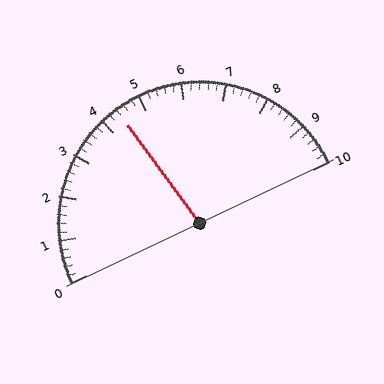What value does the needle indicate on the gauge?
The needle indicates approximately 4.4.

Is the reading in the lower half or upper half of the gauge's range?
The reading is in the lower half of the range (0 to 10).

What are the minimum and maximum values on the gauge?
The gauge ranges from 0 to 10.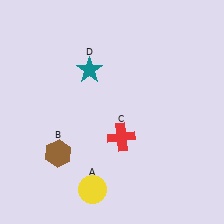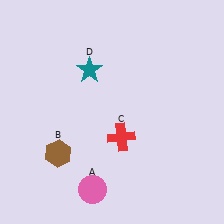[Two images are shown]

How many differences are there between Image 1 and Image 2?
There is 1 difference between the two images.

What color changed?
The circle (A) changed from yellow in Image 1 to pink in Image 2.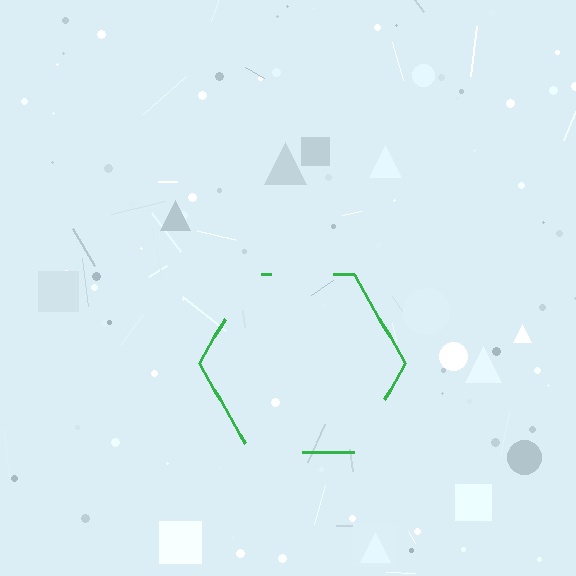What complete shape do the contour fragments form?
The contour fragments form a hexagon.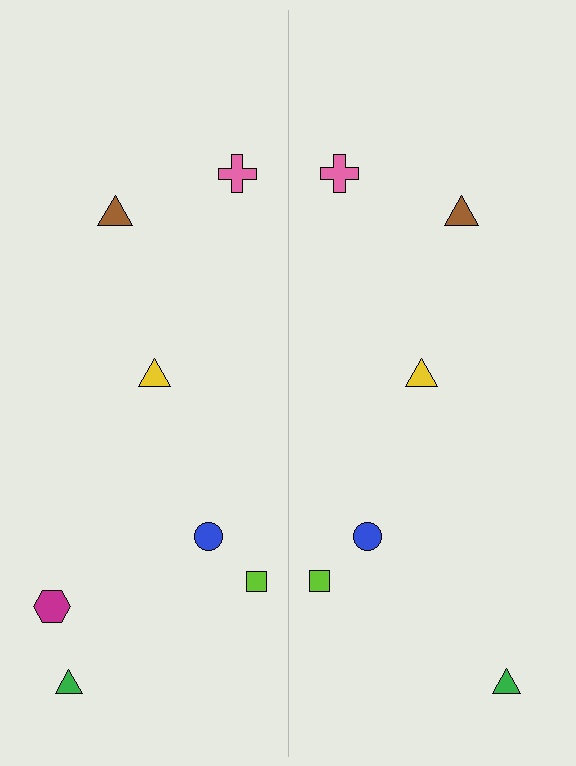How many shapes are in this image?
There are 13 shapes in this image.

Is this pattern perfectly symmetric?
No, the pattern is not perfectly symmetric. A magenta hexagon is missing from the right side.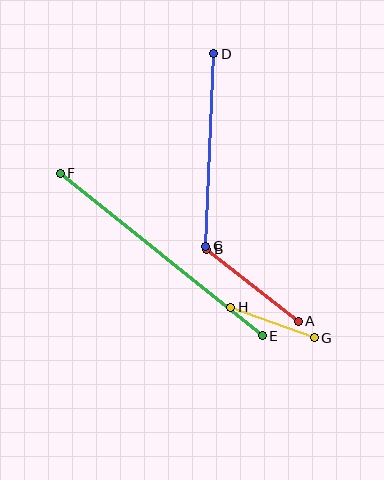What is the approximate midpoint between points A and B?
The midpoint is at approximately (252, 285) pixels.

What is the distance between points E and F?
The distance is approximately 260 pixels.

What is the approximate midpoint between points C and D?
The midpoint is at approximately (210, 150) pixels.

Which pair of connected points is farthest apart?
Points E and F are farthest apart.